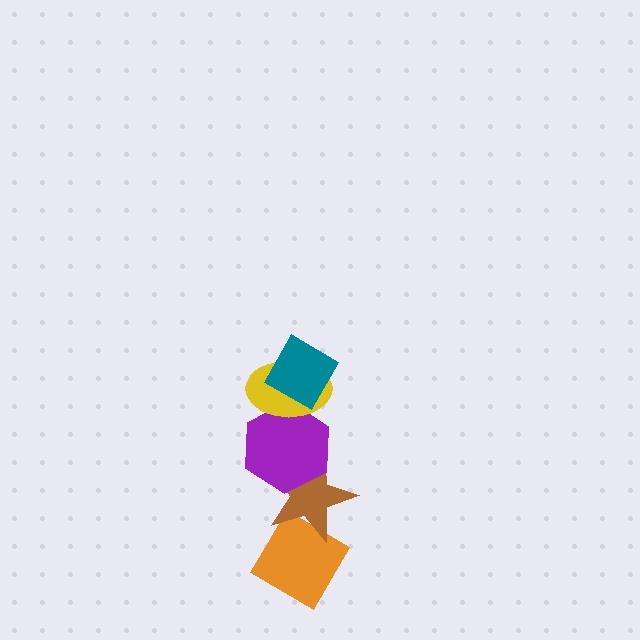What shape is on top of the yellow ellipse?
The teal diamond is on top of the yellow ellipse.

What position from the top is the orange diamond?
The orange diamond is 5th from the top.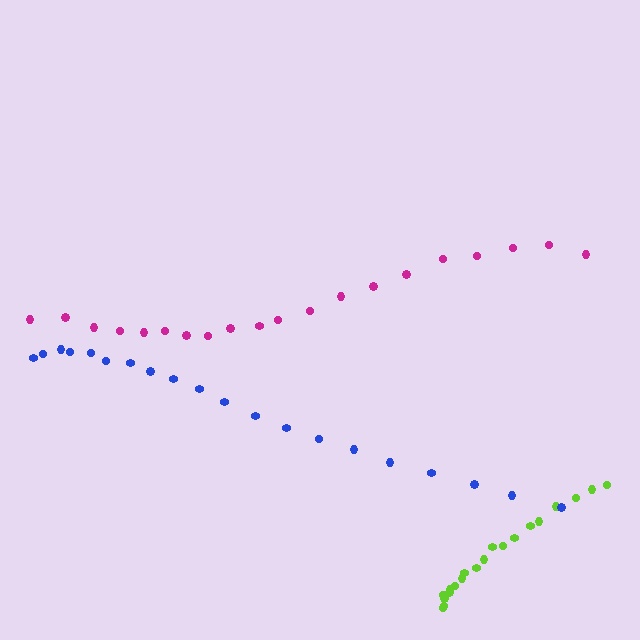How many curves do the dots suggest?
There are 3 distinct paths.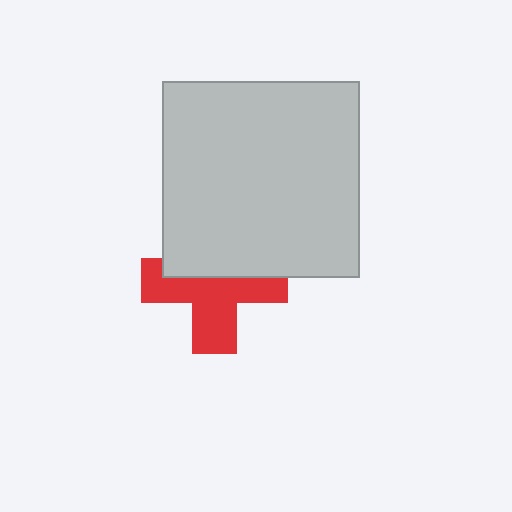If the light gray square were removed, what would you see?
You would see the complete red cross.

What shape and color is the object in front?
The object in front is a light gray square.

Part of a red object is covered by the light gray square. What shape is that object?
It is a cross.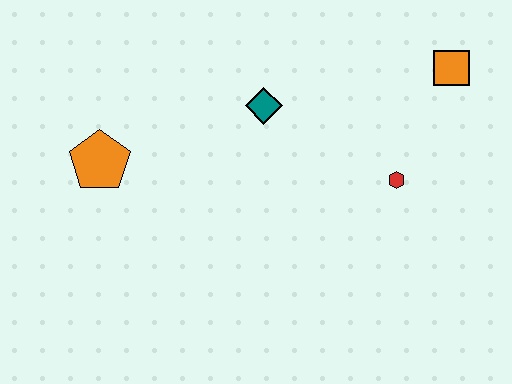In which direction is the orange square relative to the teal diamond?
The orange square is to the right of the teal diamond.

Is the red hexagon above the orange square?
No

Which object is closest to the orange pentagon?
The teal diamond is closest to the orange pentagon.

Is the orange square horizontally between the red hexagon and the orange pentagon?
No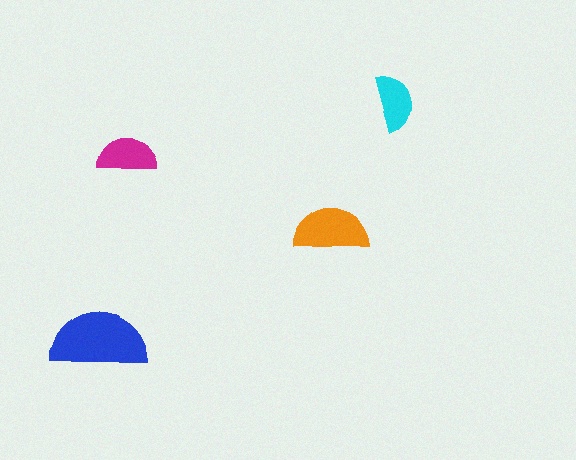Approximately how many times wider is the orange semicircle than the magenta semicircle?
About 1.5 times wider.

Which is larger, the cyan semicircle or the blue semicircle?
The blue one.